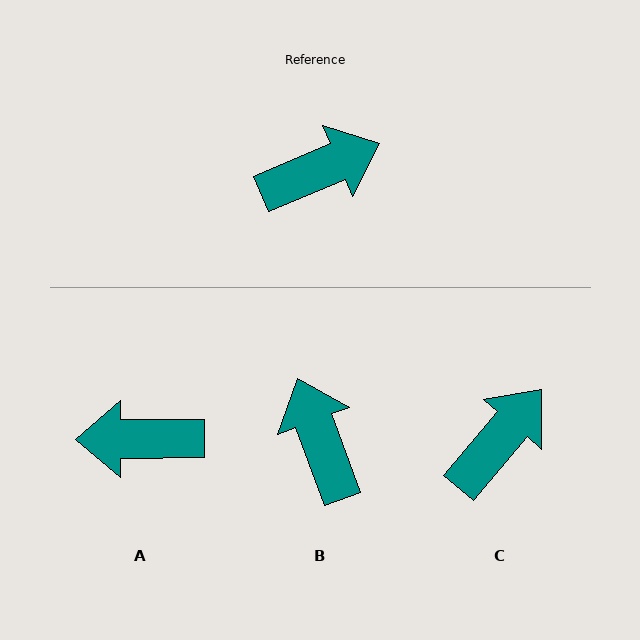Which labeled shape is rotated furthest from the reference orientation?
A, about 157 degrees away.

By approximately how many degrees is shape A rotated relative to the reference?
Approximately 157 degrees counter-clockwise.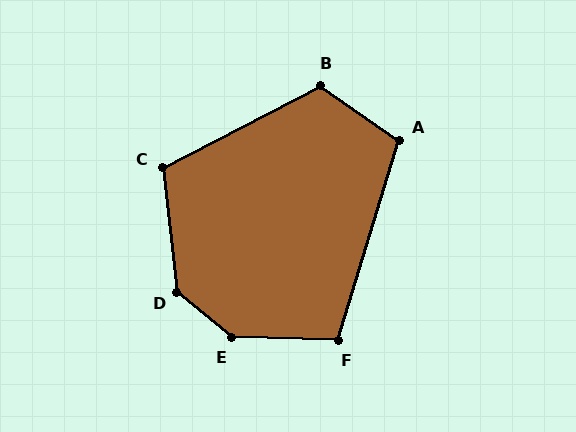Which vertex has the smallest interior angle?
F, at approximately 105 degrees.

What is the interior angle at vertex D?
Approximately 137 degrees (obtuse).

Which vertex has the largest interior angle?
E, at approximately 141 degrees.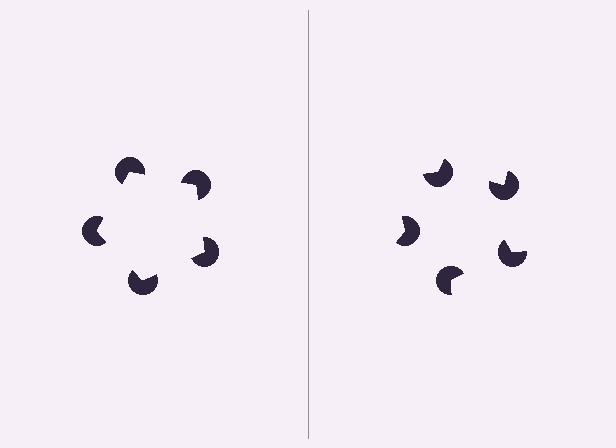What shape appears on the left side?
An illusory pentagon.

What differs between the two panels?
The pac-man discs are positioned identically on both sides; only the wedge orientations differ. On the left they align to a pentagon; on the right they are misaligned.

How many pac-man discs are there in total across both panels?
10 — 5 on each side.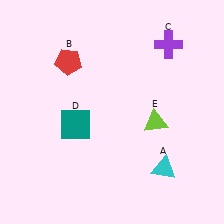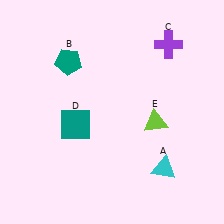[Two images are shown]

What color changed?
The pentagon (B) changed from red in Image 1 to teal in Image 2.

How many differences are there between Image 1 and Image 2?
There is 1 difference between the two images.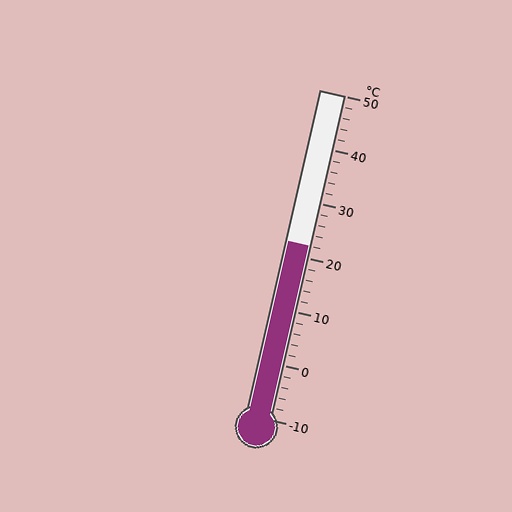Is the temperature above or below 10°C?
The temperature is above 10°C.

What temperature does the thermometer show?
The thermometer shows approximately 22°C.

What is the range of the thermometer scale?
The thermometer scale ranges from -10°C to 50°C.